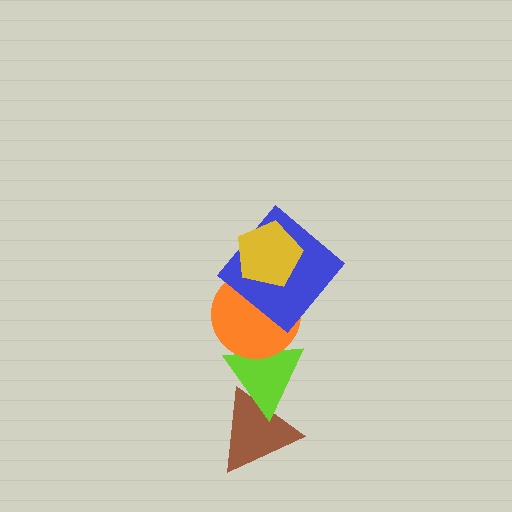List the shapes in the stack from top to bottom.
From top to bottom: the yellow pentagon, the blue diamond, the orange circle, the lime triangle, the brown triangle.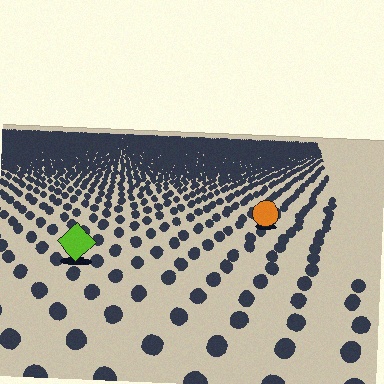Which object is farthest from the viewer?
The orange circle is farthest from the viewer. It appears smaller and the ground texture around it is denser.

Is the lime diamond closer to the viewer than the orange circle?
Yes. The lime diamond is closer — you can tell from the texture gradient: the ground texture is coarser near it.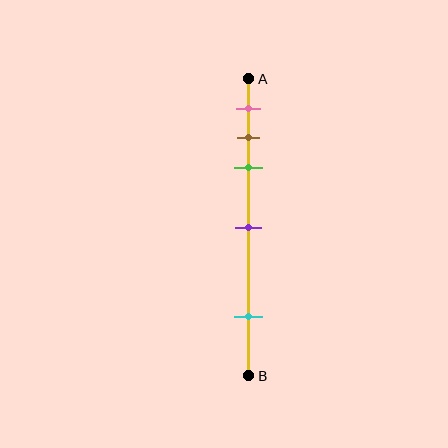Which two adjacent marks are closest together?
The brown and green marks are the closest adjacent pair.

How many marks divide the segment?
There are 5 marks dividing the segment.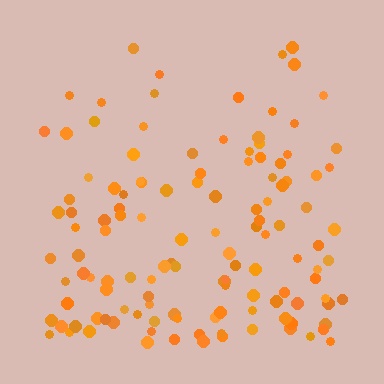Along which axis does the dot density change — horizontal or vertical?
Vertical.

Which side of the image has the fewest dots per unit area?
The top.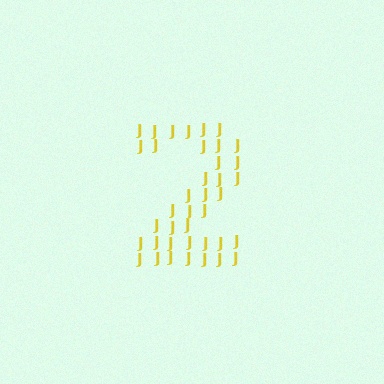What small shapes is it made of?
It is made of small letter J's.